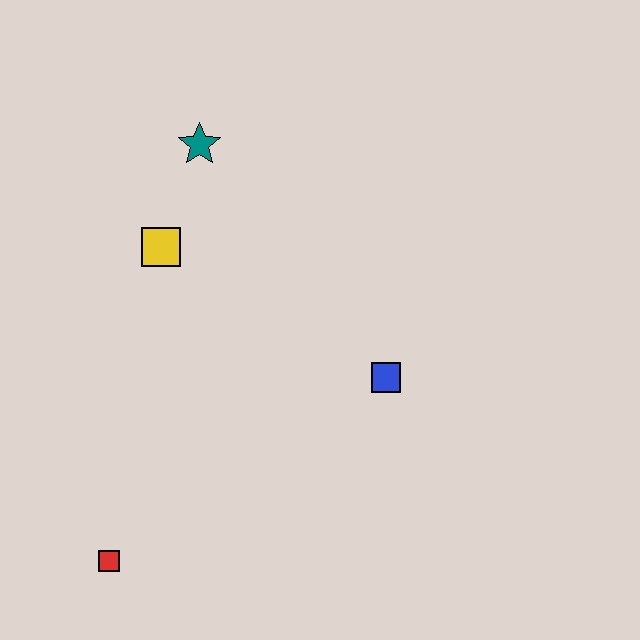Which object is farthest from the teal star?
The red square is farthest from the teal star.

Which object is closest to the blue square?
The yellow square is closest to the blue square.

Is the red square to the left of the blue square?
Yes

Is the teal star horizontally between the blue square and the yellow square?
Yes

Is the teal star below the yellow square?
No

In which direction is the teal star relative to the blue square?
The teal star is above the blue square.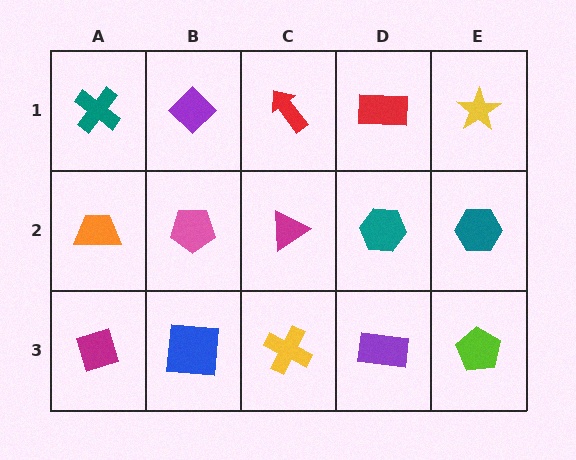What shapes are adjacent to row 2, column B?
A purple diamond (row 1, column B), a blue square (row 3, column B), an orange trapezoid (row 2, column A), a magenta triangle (row 2, column C).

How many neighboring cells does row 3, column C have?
3.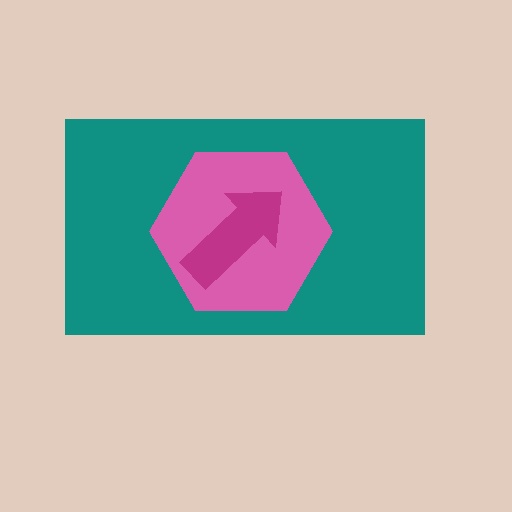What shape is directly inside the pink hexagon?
The magenta arrow.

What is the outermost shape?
The teal rectangle.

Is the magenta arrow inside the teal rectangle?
Yes.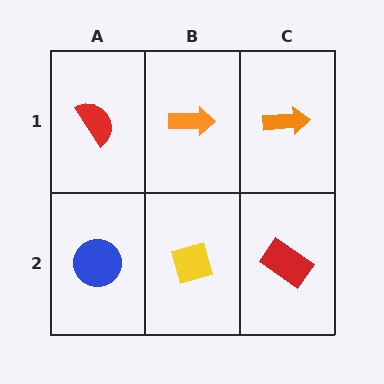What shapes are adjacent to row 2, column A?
A red semicircle (row 1, column A), a yellow square (row 2, column B).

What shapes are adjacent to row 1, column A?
A blue circle (row 2, column A), an orange arrow (row 1, column B).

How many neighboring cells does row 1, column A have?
2.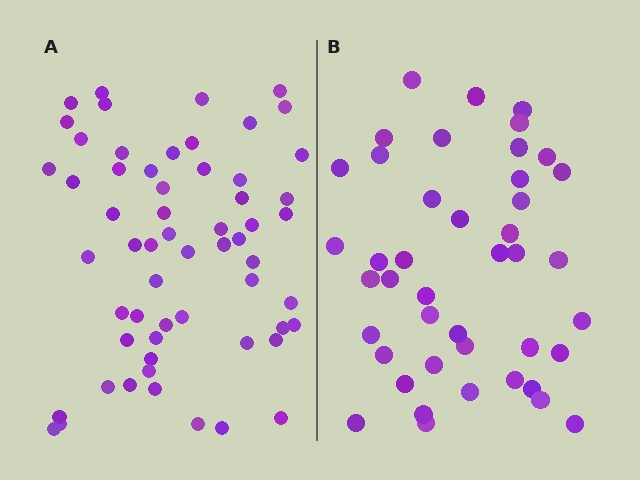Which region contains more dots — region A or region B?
Region A (the left region) has more dots.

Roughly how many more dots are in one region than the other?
Region A has approximately 15 more dots than region B.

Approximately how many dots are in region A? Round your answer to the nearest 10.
About 60 dots. (The exact count is 59, which rounds to 60.)